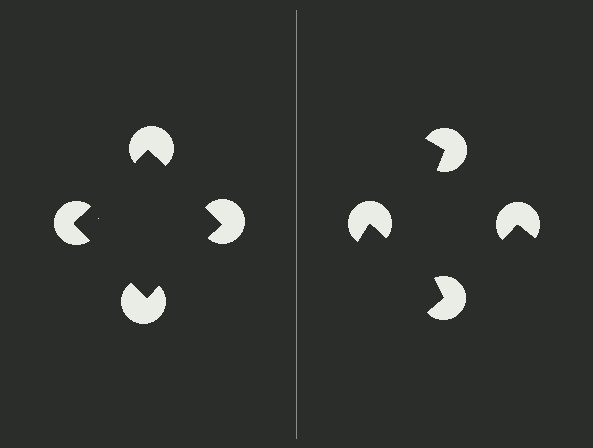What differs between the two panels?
The pac-man discs are positioned identically on both sides; only the wedge orientations differ. On the left they align to a square; on the right they are misaligned.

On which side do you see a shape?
An illusory square appears on the left side. On the right side the wedge cuts are rotated, so no coherent shape forms.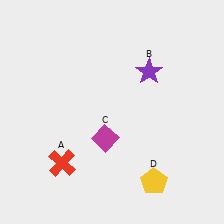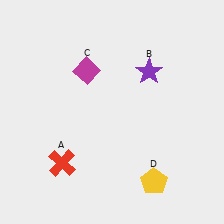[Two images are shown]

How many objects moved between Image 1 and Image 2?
1 object moved between the two images.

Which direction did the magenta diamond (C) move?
The magenta diamond (C) moved up.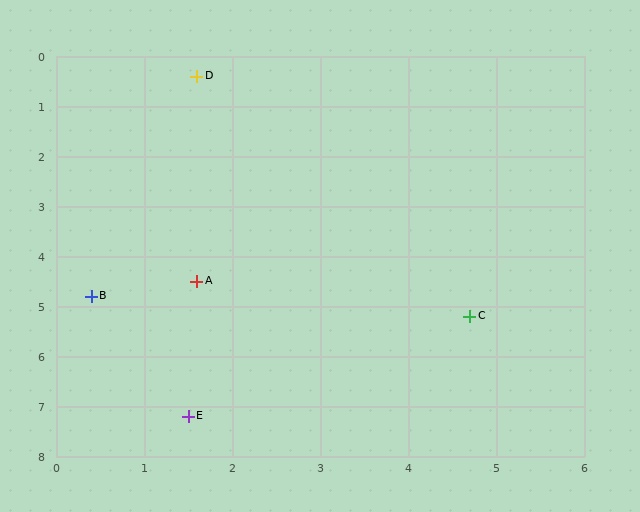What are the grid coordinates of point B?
Point B is at approximately (0.4, 4.8).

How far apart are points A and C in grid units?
Points A and C are about 3.2 grid units apart.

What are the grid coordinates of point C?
Point C is at approximately (4.7, 5.2).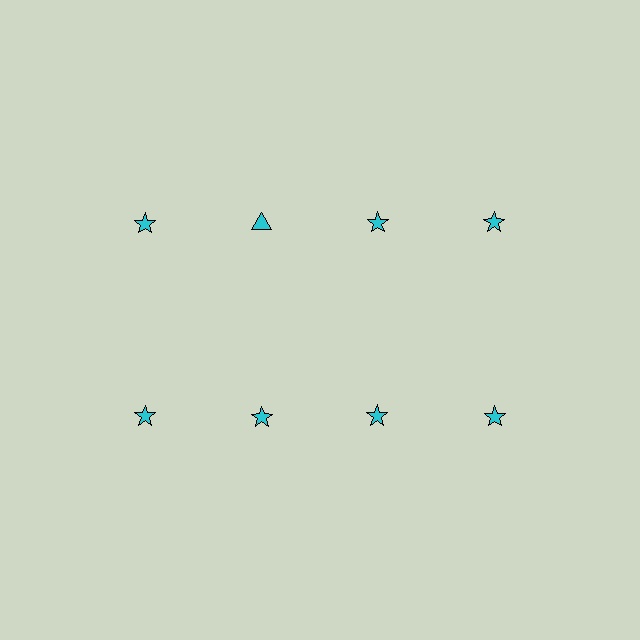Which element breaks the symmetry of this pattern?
The cyan triangle in the top row, second from left column breaks the symmetry. All other shapes are cyan stars.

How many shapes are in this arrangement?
There are 8 shapes arranged in a grid pattern.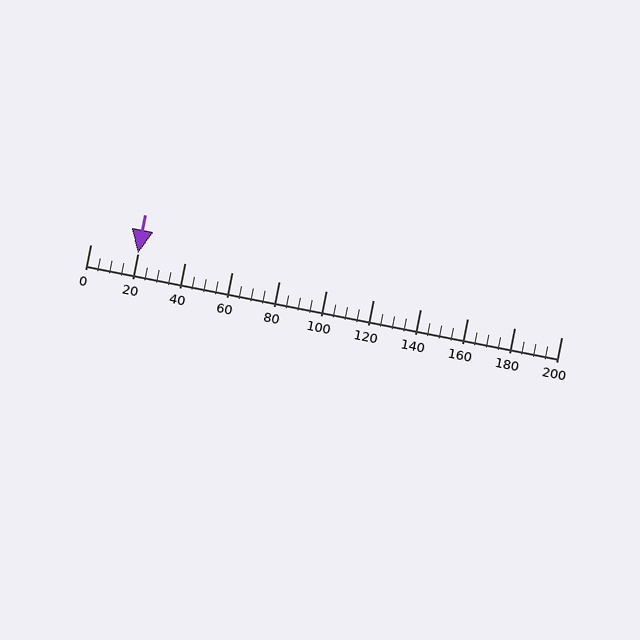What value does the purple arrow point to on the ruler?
The purple arrow points to approximately 20.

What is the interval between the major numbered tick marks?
The major tick marks are spaced 20 units apart.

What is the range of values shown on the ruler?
The ruler shows values from 0 to 200.